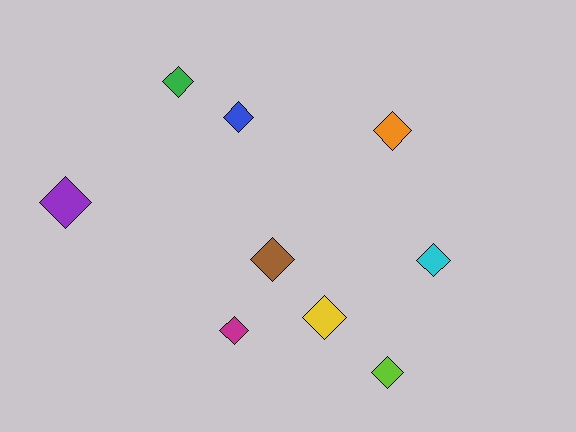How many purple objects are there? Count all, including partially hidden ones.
There is 1 purple object.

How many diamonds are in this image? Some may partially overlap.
There are 9 diamonds.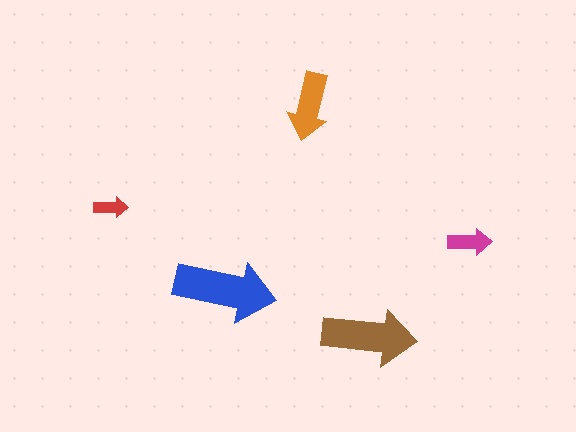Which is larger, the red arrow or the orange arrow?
The orange one.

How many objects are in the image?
There are 5 objects in the image.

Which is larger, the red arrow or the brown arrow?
The brown one.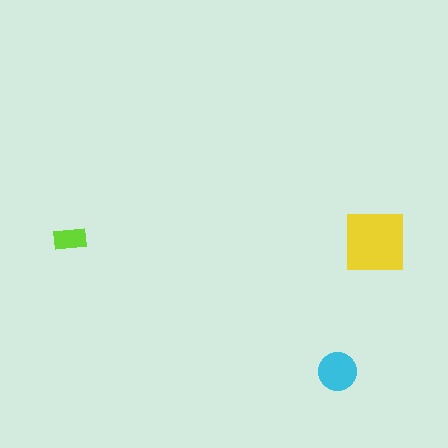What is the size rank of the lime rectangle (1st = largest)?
3rd.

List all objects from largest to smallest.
The yellow square, the cyan circle, the lime rectangle.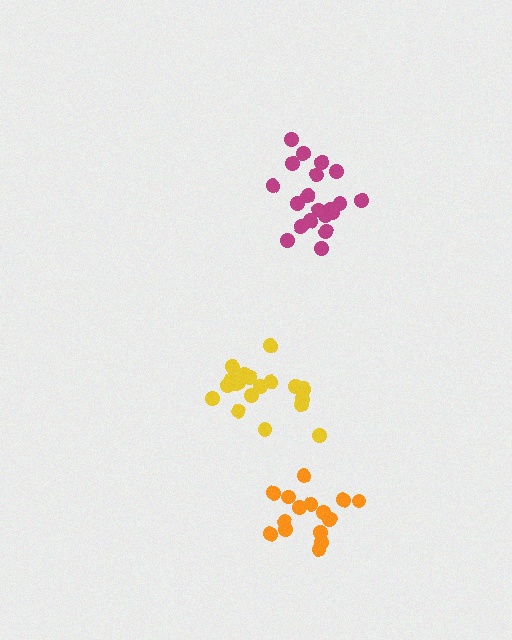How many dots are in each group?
Group 1: 15 dots, Group 2: 19 dots, Group 3: 20 dots (54 total).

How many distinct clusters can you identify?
There are 3 distinct clusters.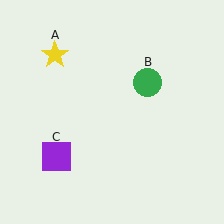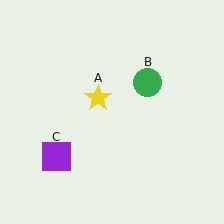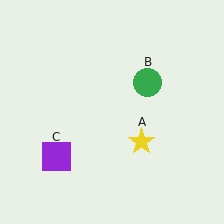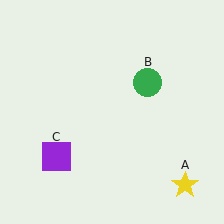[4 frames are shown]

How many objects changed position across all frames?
1 object changed position: yellow star (object A).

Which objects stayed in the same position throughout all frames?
Green circle (object B) and purple square (object C) remained stationary.